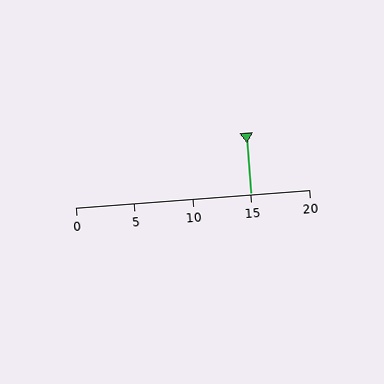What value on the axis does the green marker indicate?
The marker indicates approximately 15.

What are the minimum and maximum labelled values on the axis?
The axis runs from 0 to 20.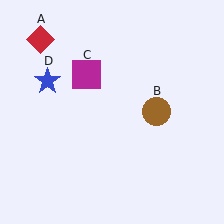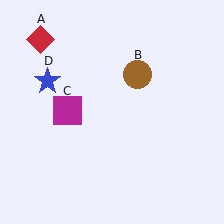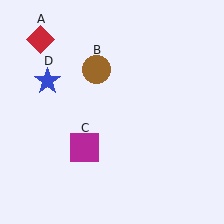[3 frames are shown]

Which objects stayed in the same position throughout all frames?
Red diamond (object A) and blue star (object D) remained stationary.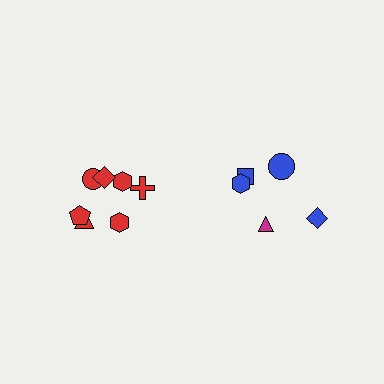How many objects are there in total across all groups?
There are 12 objects.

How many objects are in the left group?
There are 7 objects.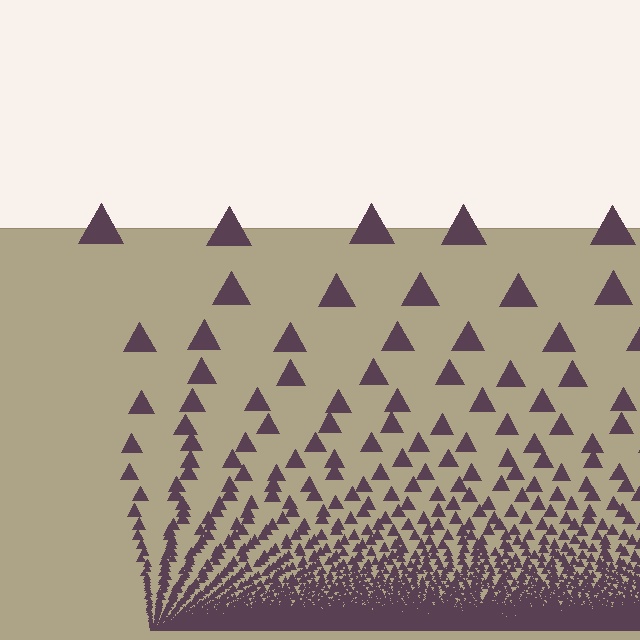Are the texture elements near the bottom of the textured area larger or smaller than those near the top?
Smaller. The gradient is inverted — elements near the bottom are smaller and denser.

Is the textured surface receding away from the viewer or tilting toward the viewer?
The surface appears to tilt toward the viewer. Texture elements get larger and sparser toward the top.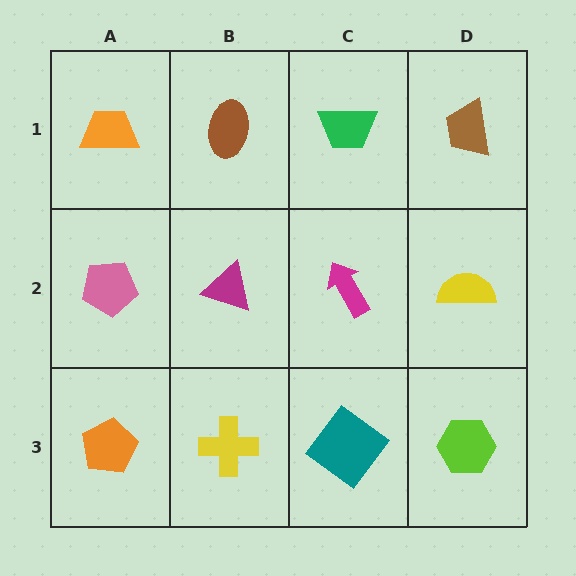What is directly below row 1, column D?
A yellow semicircle.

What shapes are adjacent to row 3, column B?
A magenta triangle (row 2, column B), an orange pentagon (row 3, column A), a teal diamond (row 3, column C).